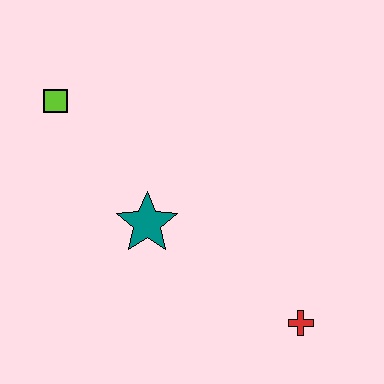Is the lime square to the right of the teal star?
No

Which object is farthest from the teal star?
The red cross is farthest from the teal star.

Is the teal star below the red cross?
No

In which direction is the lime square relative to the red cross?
The lime square is to the left of the red cross.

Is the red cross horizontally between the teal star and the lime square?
No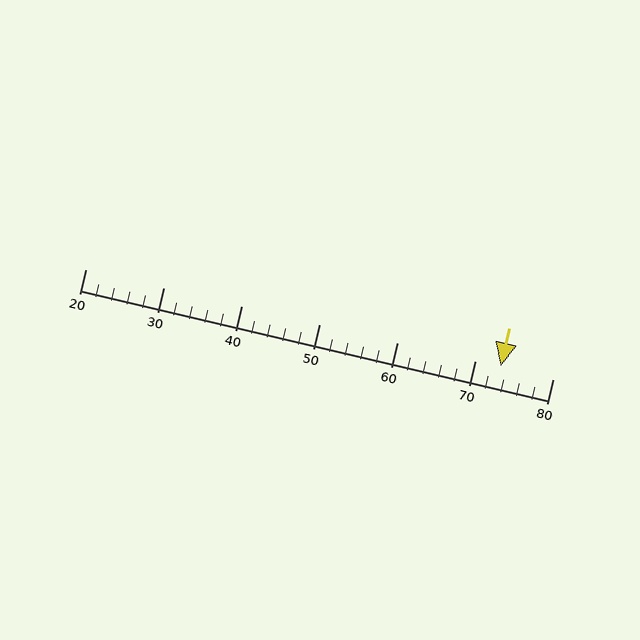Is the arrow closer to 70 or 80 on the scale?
The arrow is closer to 70.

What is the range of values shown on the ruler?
The ruler shows values from 20 to 80.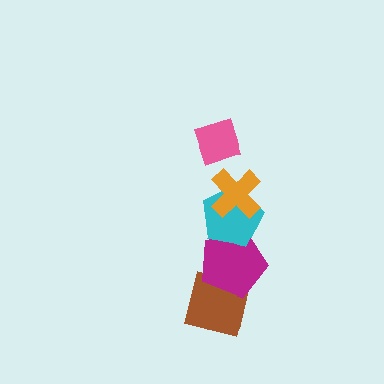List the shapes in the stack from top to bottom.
From top to bottom: the pink diamond, the orange cross, the cyan pentagon, the magenta pentagon, the brown square.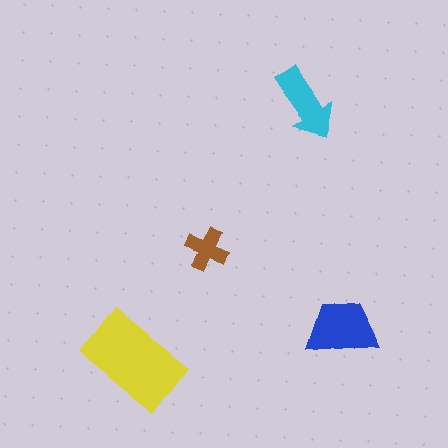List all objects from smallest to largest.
The brown cross, the cyan arrow, the blue trapezoid, the yellow rectangle.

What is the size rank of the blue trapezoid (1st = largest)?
2nd.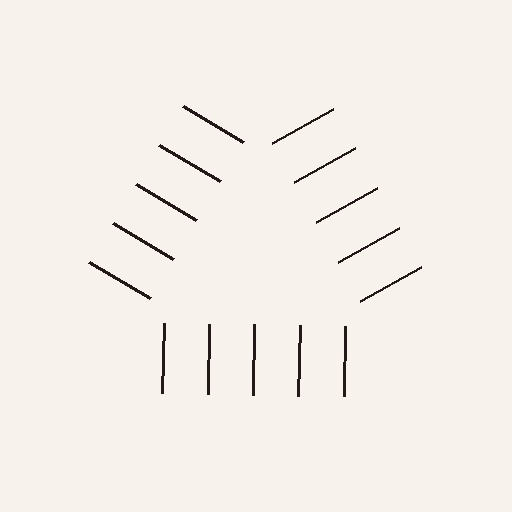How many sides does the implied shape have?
3 sides — the line-ends trace a triangle.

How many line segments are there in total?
15 — 5 along each of the 3 edges.